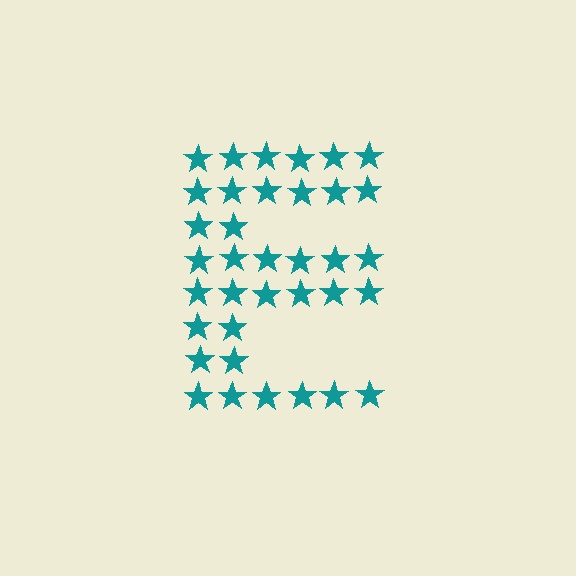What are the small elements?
The small elements are stars.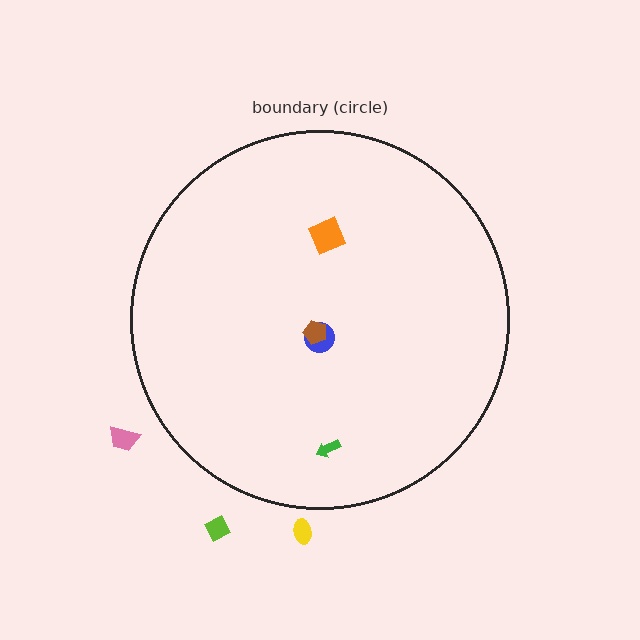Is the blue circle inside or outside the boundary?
Inside.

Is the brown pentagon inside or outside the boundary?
Inside.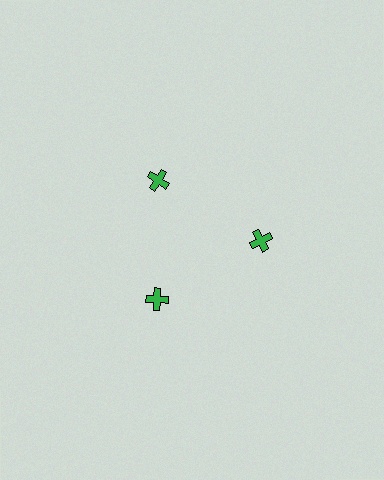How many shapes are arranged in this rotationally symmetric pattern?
There are 3 shapes, arranged in 3 groups of 1.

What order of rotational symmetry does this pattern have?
This pattern has 3-fold rotational symmetry.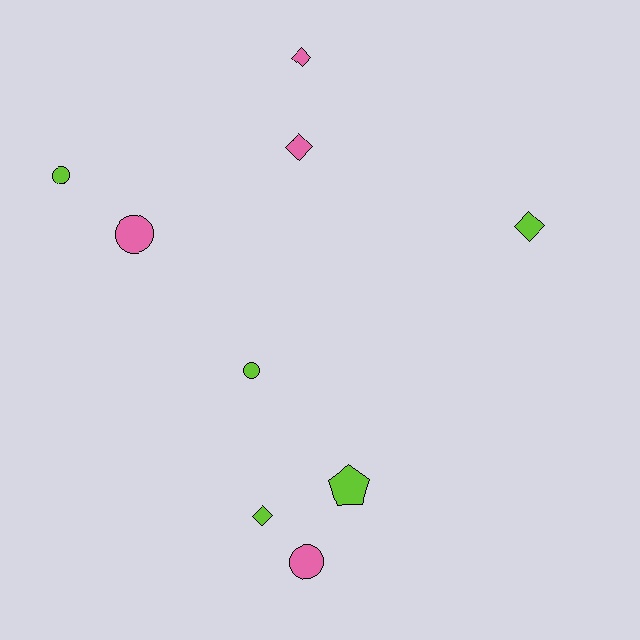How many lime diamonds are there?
There are 2 lime diamonds.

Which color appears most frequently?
Lime, with 5 objects.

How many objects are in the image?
There are 9 objects.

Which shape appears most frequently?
Diamond, with 4 objects.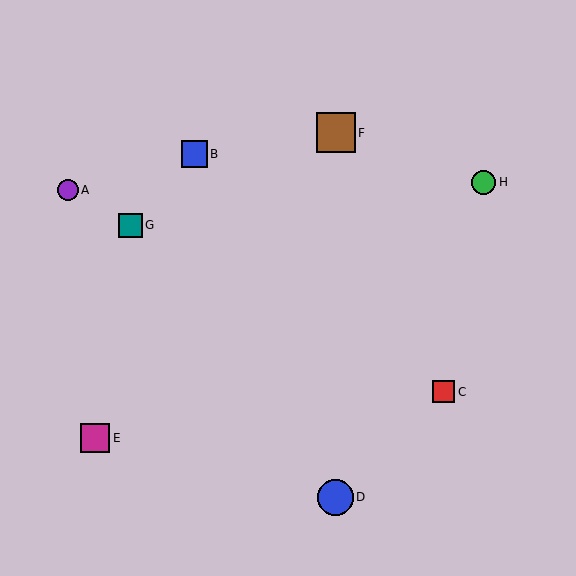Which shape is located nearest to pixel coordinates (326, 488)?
The blue circle (labeled D) at (335, 497) is nearest to that location.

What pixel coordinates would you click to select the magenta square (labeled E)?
Click at (95, 438) to select the magenta square E.